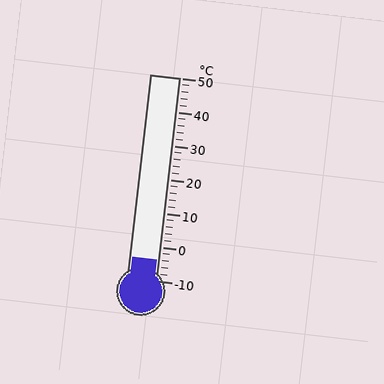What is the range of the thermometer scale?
The thermometer scale ranges from -10°C to 50°C.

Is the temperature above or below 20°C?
The temperature is below 20°C.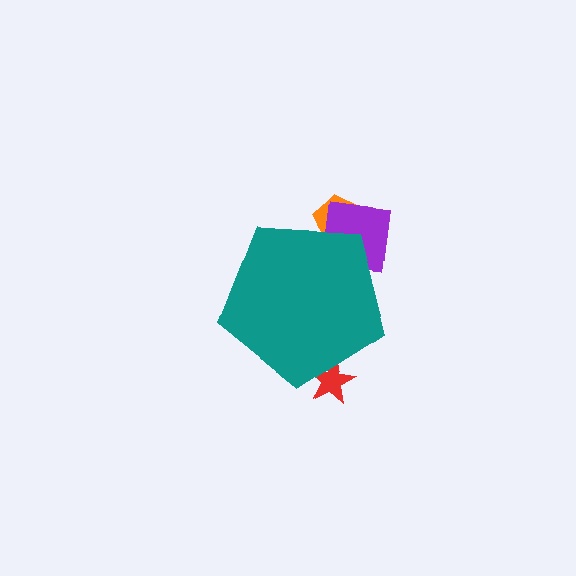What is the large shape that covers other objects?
A teal pentagon.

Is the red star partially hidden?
Yes, the red star is partially hidden behind the teal pentagon.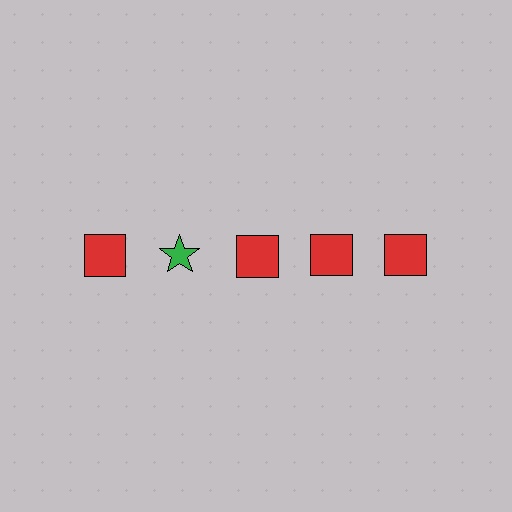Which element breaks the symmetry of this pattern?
The green star in the top row, second from left column breaks the symmetry. All other shapes are red squares.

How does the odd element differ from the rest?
It differs in both color (green instead of red) and shape (star instead of square).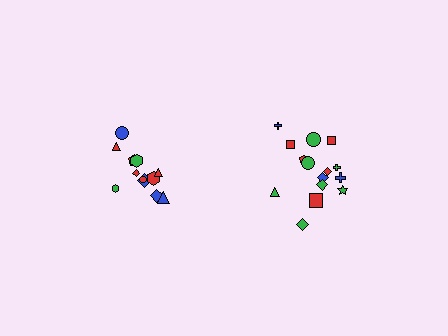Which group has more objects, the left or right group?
The right group.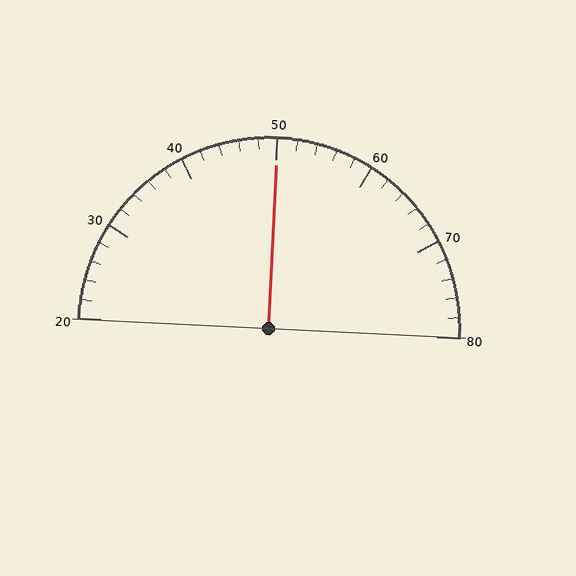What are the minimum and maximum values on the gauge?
The gauge ranges from 20 to 80.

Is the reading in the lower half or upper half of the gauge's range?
The reading is in the upper half of the range (20 to 80).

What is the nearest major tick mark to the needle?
The nearest major tick mark is 50.